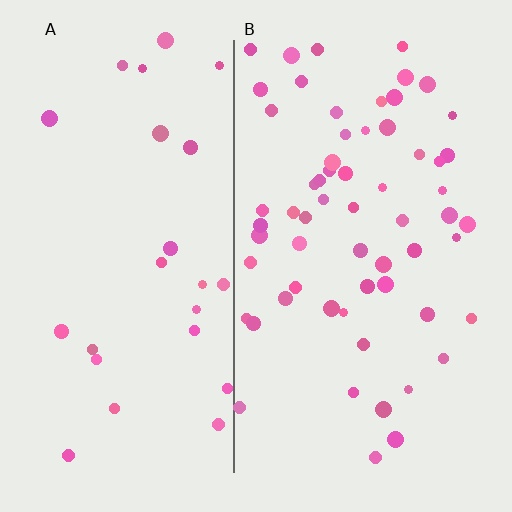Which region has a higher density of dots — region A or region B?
B (the right).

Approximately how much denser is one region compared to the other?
Approximately 2.4× — region B over region A.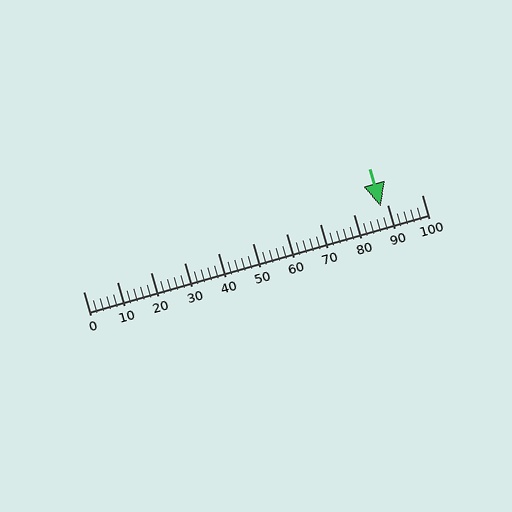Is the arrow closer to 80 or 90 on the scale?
The arrow is closer to 90.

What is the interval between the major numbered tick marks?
The major tick marks are spaced 10 units apart.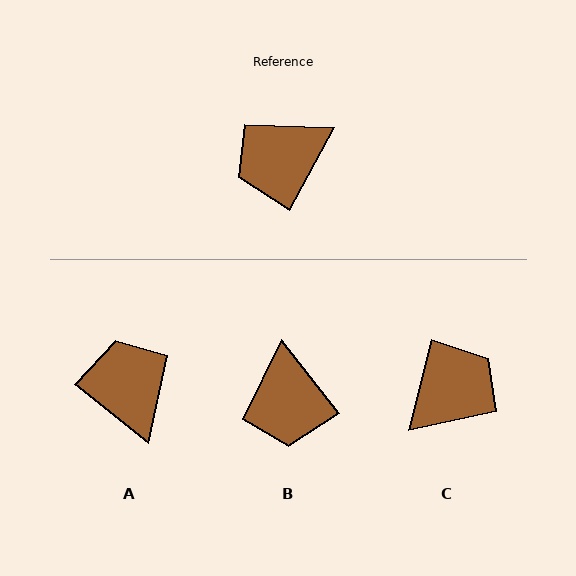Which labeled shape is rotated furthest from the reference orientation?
C, about 166 degrees away.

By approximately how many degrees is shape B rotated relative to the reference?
Approximately 66 degrees counter-clockwise.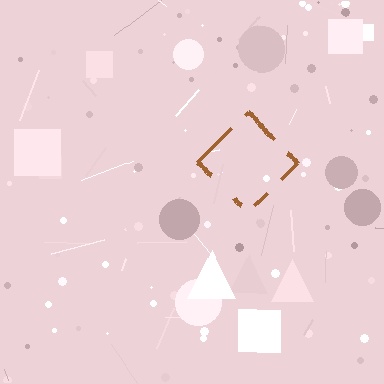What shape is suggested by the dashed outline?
The dashed outline suggests a diamond.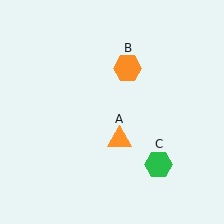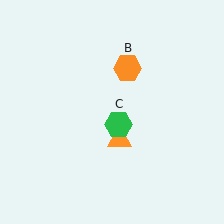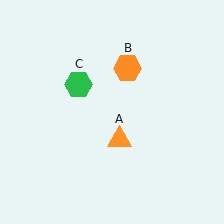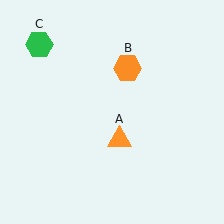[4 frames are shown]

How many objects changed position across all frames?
1 object changed position: green hexagon (object C).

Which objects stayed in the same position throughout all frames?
Orange triangle (object A) and orange hexagon (object B) remained stationary.